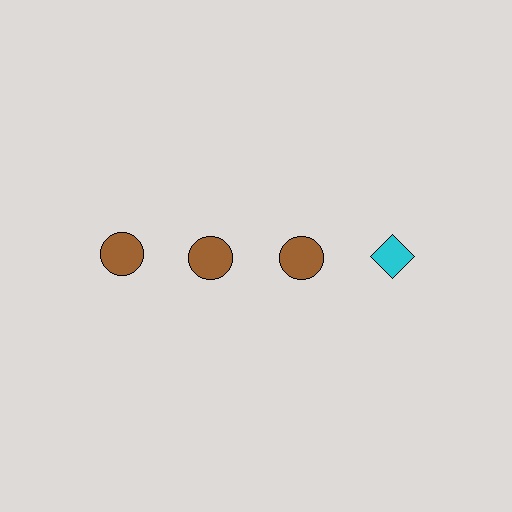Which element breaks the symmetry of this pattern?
The cyan diamond in the top row, second from right column breaks the symmetry. All other shapes are brown circles.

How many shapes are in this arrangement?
There are 4 shapes arranged in a grid pattern.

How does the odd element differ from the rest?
It differs in both color (cyan instead of brown) and shape (diamond instead of circle).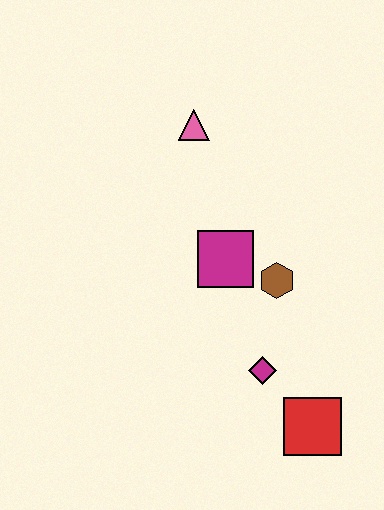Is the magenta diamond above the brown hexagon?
No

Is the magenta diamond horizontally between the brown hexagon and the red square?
No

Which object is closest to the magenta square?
The brown hexagon is closest to the magenta square.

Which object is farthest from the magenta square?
The red square is farthest from the magenta square.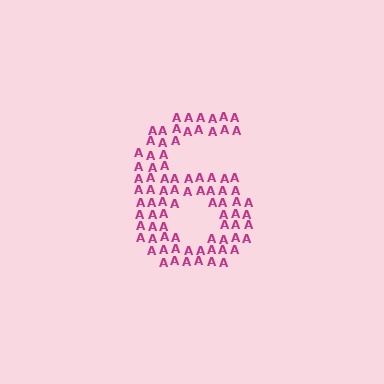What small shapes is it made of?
It is made of small letter A's.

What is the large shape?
The large shape is the digit 6.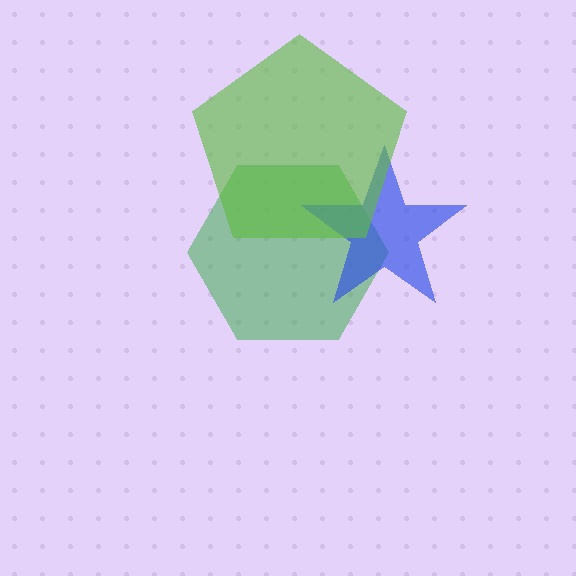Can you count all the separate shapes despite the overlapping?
Yes, there are 3 separate shapes.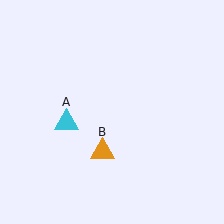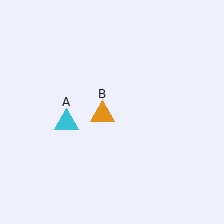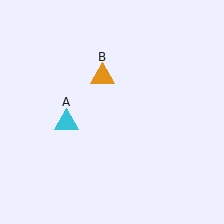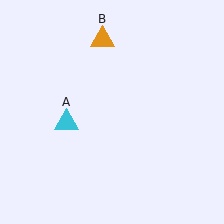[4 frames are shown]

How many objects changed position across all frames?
1 object changed position: orange triangle (object B).